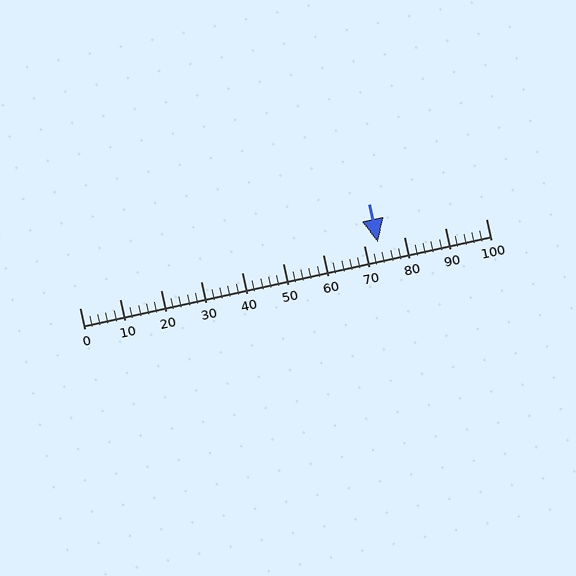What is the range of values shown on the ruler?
The ruler shows values from 0 to 100.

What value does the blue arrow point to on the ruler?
The blue arrow points to approximately 73.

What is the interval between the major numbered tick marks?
The major tick marks are spaced 10 units apart.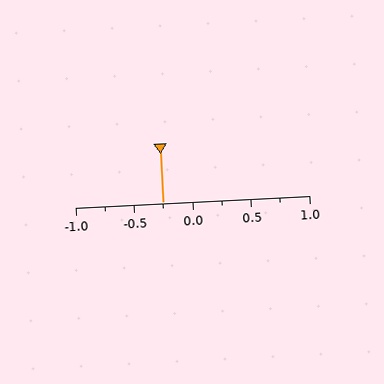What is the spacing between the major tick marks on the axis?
The major ticks are spaced 0.5 apart.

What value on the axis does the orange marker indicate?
The marker indicates approximately -0.25.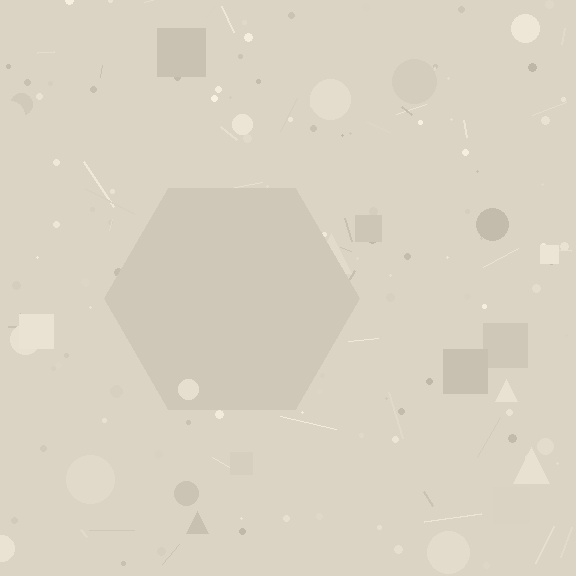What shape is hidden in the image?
A hexagon is hidden in the image.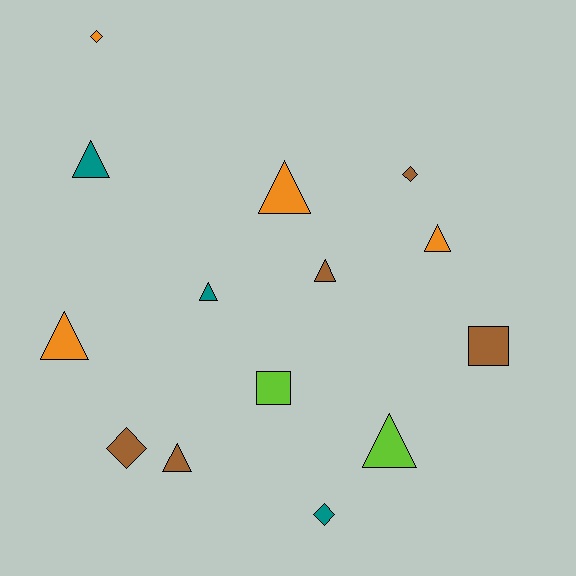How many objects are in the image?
There are 14 objects.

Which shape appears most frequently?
Triangle, with 8 objects.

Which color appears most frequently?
Brown, with 5 objects.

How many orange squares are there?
There are no orange squares.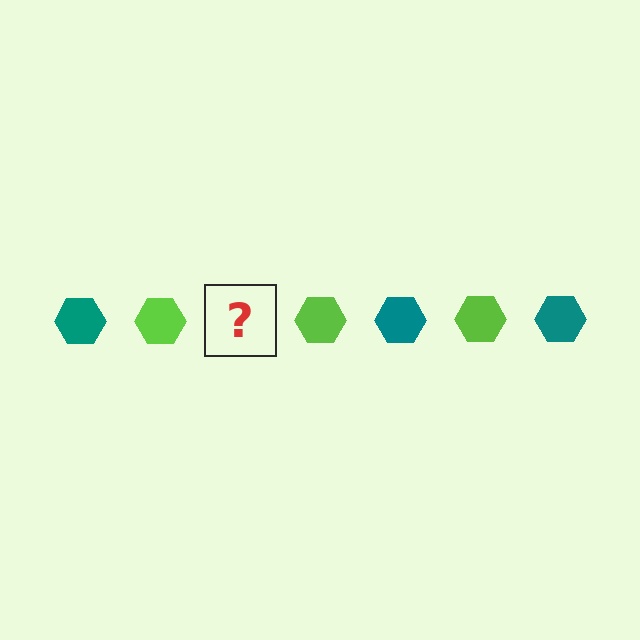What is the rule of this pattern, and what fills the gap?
The rule is that the pattern cycles through teal, lime hexagons. The gap should be filled with a teal hexagon.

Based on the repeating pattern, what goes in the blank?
The blank should be a teal hexagon.